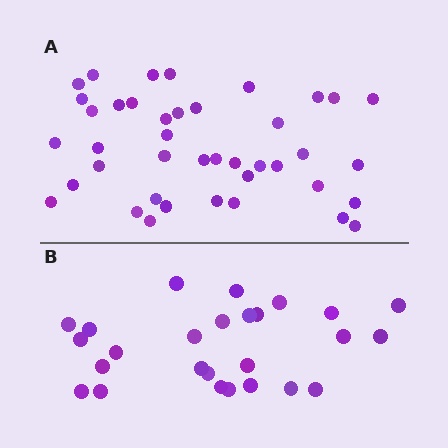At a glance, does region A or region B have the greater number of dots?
Region A (the top region) has more dots.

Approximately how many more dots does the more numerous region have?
Region A has approximately 15 more dots than region B.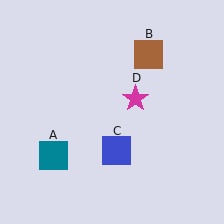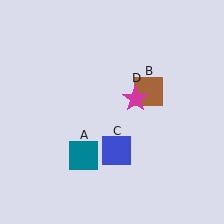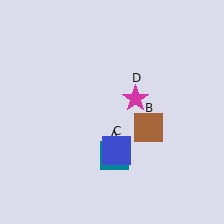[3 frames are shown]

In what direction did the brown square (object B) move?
The brown square (object B) moved down.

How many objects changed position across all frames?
2 objects changed position: teal square (object A), brown square (object B).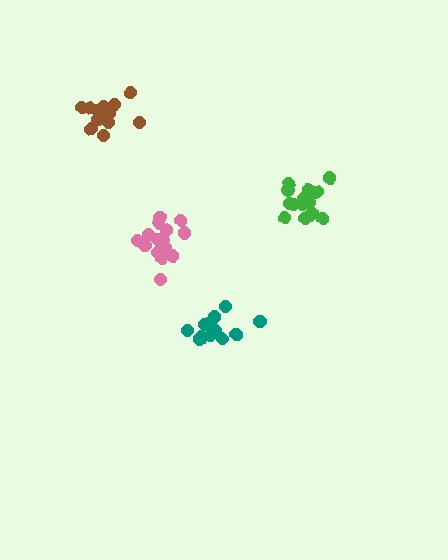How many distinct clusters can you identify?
There are 4 distinct clusters.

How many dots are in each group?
Group 1: 15 dots, Group 2: 14 dots, Group 3: 17 dots, Group 4: 12 dots (58 total).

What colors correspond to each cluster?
The clusters are colored: pink, brown, green, teal.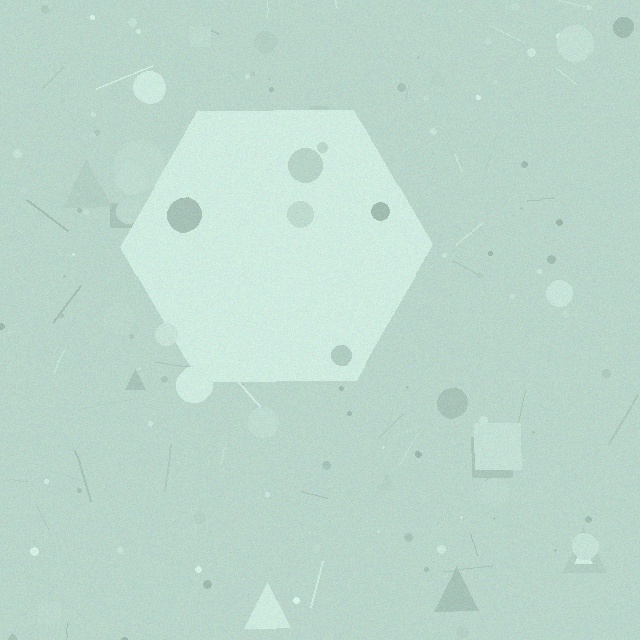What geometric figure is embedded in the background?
A hexagon is embedded in the background.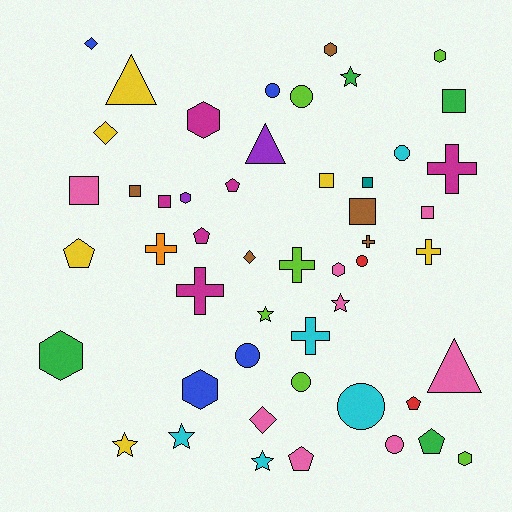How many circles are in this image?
There are 8 circles.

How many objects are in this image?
There are 50 objects.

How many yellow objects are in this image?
There are 6 yellow objects.